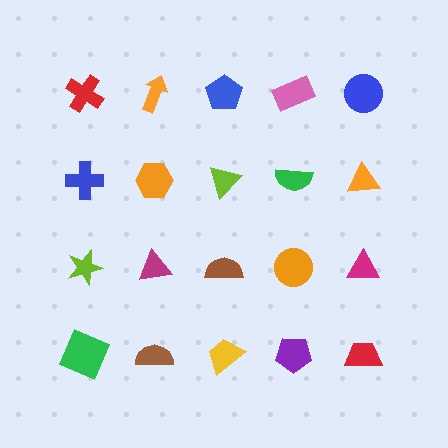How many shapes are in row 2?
5 shapes.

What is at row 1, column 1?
A red cross.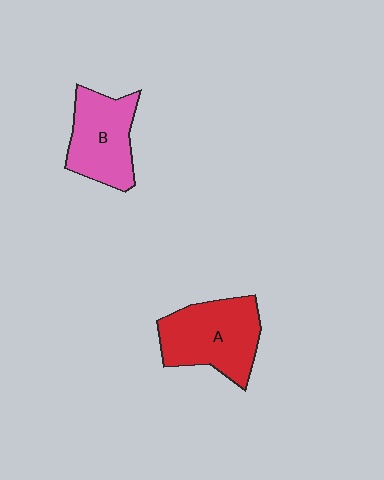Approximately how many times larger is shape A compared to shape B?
Approximately 1.2 times.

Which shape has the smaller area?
Shape B (pink).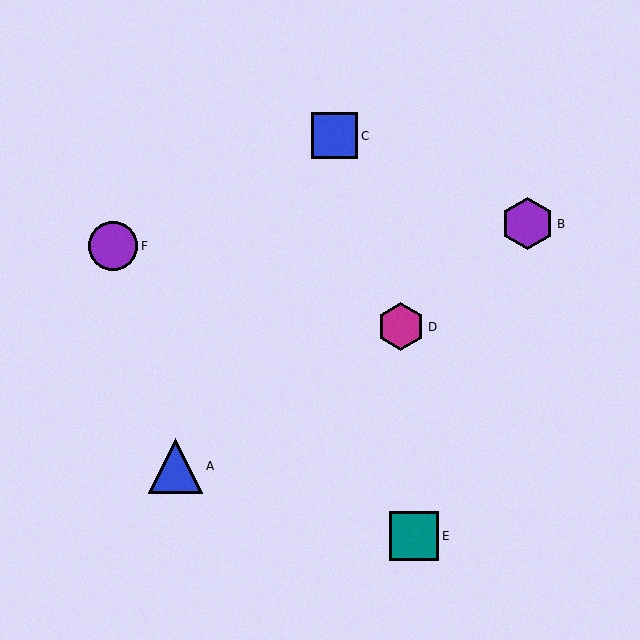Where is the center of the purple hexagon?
The center of the purple hexagon is at (528, 224).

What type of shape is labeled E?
Shape E is a teal square.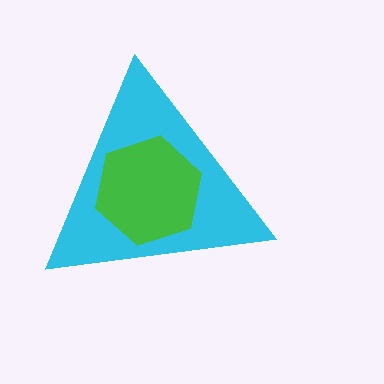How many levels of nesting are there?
2.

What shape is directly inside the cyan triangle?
The green hexagon.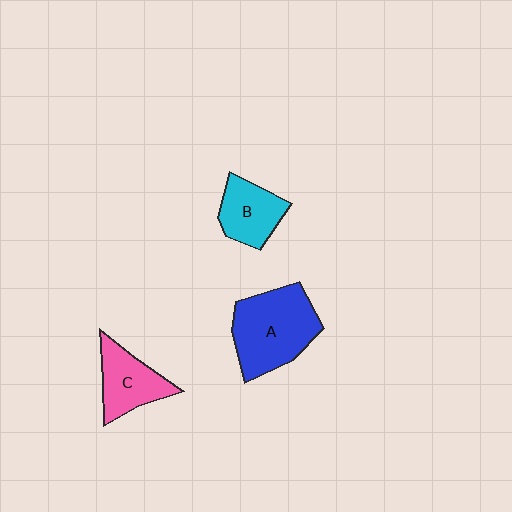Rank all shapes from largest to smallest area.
From largest to smallest: A (blue), C (pink), B (cyan).